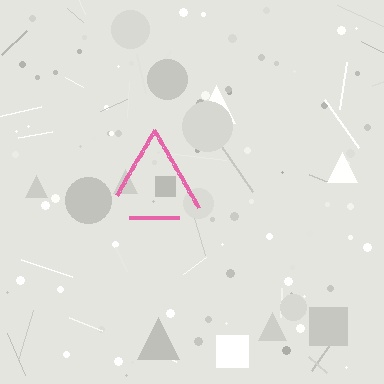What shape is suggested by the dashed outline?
The dashed outline suggests a triangle.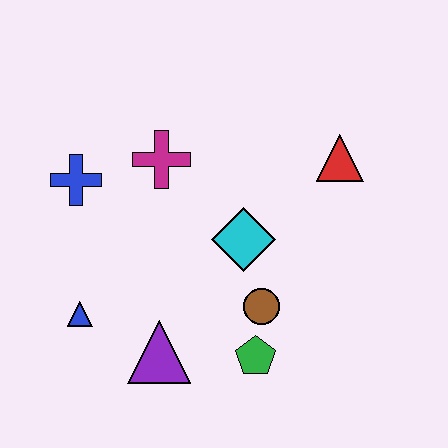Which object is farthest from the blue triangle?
The red triangle is farthest from the blue triangle.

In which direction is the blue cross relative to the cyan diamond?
The blue cross is to the left of the cyan diamond.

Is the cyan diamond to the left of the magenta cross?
No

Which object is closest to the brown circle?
The green pentagon is closest to the brown circle.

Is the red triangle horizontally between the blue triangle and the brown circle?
No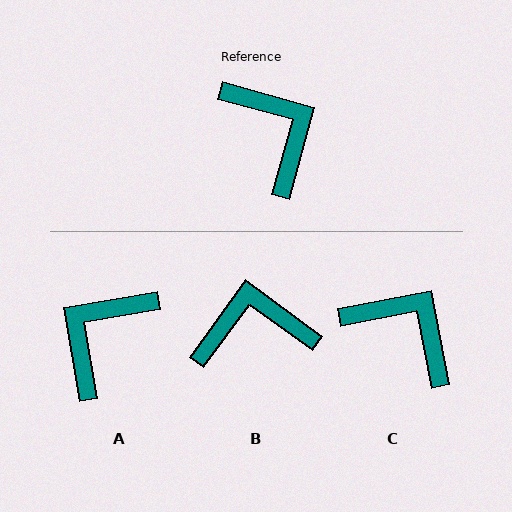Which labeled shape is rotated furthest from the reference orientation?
A, about 115 degrees away.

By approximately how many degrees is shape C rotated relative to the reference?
Approximately 26 degrees counter-clockwise.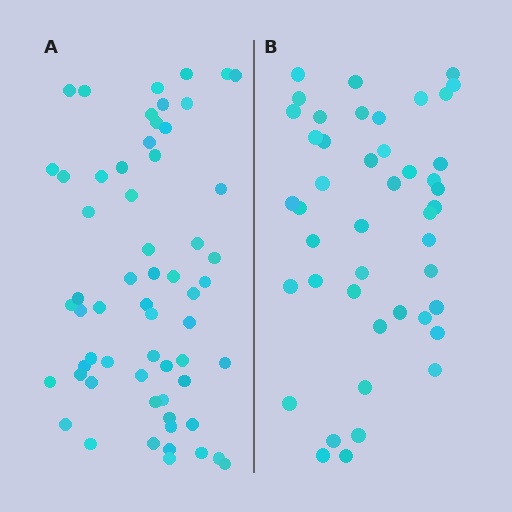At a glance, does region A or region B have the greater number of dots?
Region A (the left region) has more dots.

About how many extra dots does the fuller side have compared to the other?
Region A has approximately 15 more dots than region B.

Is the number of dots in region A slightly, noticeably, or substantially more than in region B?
Region A has noticeably more, but not dramatically so. The ratio is roughly 1.3 to 1.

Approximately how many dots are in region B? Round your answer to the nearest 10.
About 40 dots. (The exact count is 45, which rounds to 40.)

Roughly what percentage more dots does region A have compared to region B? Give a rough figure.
About 35% more.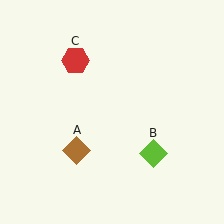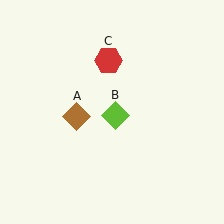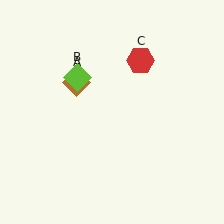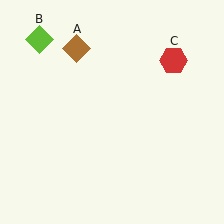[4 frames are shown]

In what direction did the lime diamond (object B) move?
The lime diamond (object B) moved up and to the left.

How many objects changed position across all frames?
3 objects changed position: brown diamond (object A), lime diamond (object B), red hexagon (object C).